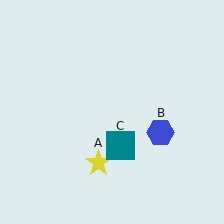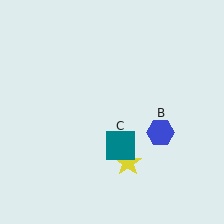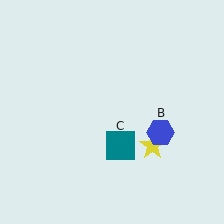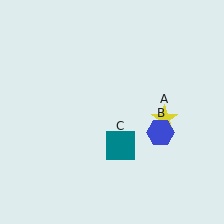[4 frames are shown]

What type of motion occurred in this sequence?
The yellow star (object A) rotated counterclockwise around the center of the scene.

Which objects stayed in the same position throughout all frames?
Blue hexagon (object B) and teal square (object C) remained stationary.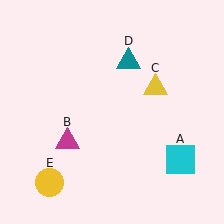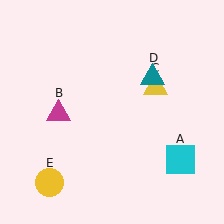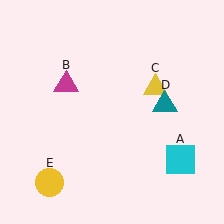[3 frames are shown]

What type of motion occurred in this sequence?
The magenta triangle (object B), teal triangle (object D) rotated clockwise around the center of the scene.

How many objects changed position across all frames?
2 objects changed position: magenta triangle (object B), teal triangle (object D).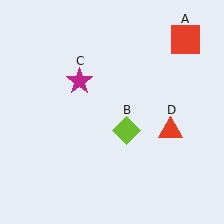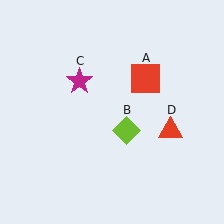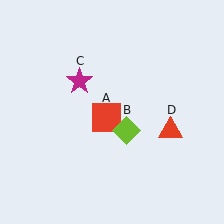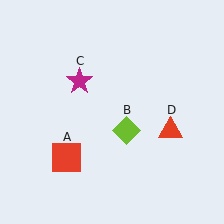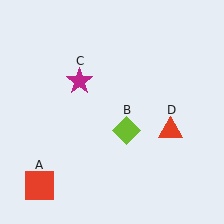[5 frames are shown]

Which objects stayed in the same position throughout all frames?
Lime diamond (object B) and magenta star (object C) and red triangle (object D) remained stationary.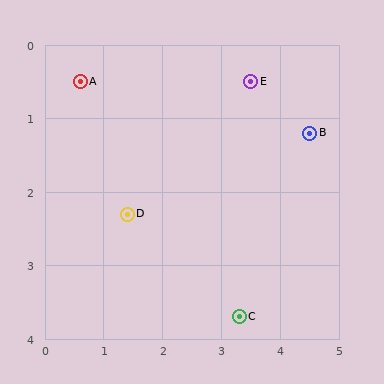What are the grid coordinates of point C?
Point C is at approximately (3.3, 3.7).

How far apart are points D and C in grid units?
Points D and C are about 2.4 grid units apart.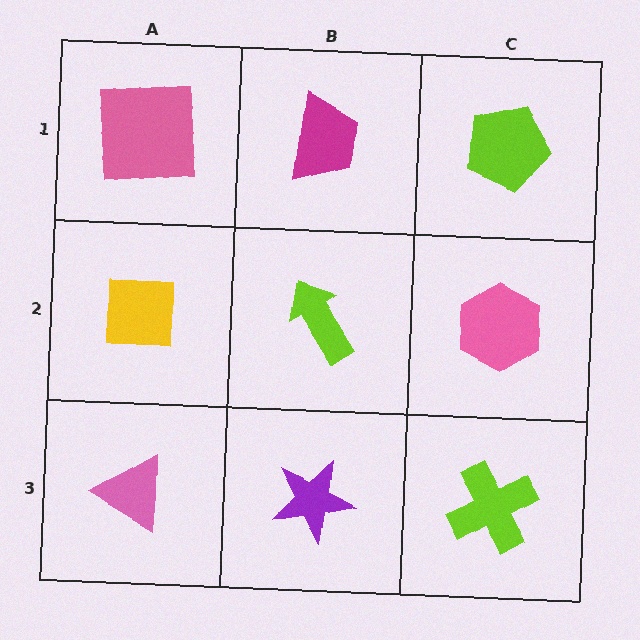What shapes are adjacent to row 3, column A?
A yellow square (row 2, column A), a purple star (row 3, column B).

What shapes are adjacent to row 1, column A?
A yellow square (row 2, column A), a magenta trapezoid (row 1, column B).